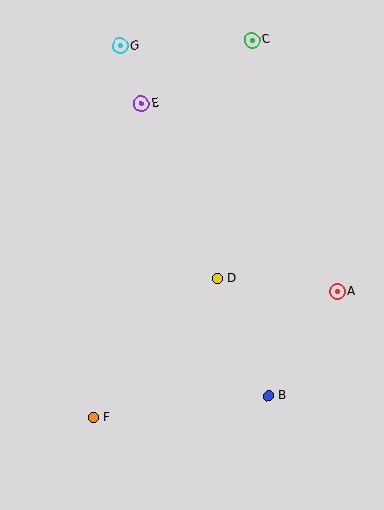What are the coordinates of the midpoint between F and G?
The midpoint between F and G is at (106, 232).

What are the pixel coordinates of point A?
Point A is at (337, 292).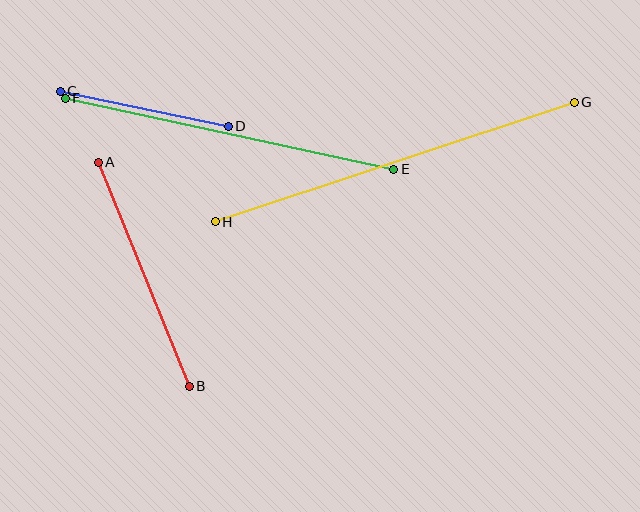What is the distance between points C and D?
The distance is approximately 172 pixels.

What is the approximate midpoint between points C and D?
The midpoint is at approximately (144, 109) pixels.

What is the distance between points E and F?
The distance is approximately 336 pixels.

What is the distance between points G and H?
The distance is approximately 379 pixels.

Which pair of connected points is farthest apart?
Points G and H are farthest apart.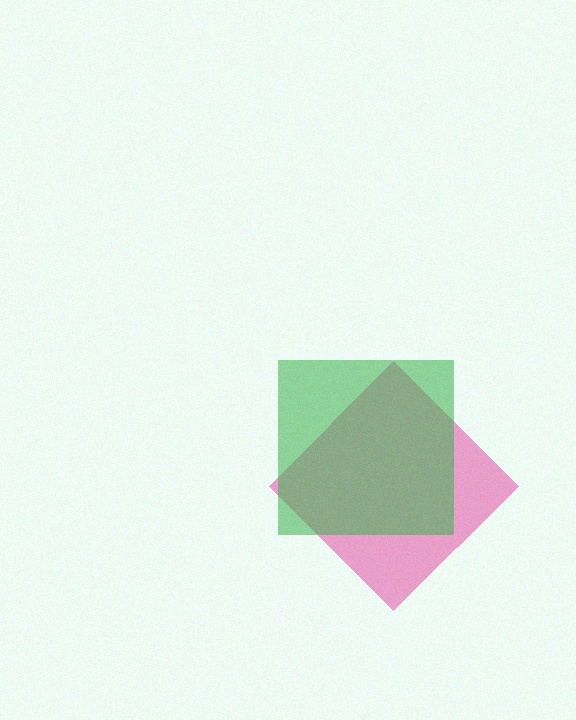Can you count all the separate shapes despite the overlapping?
Yes, there are 2 separate shapes.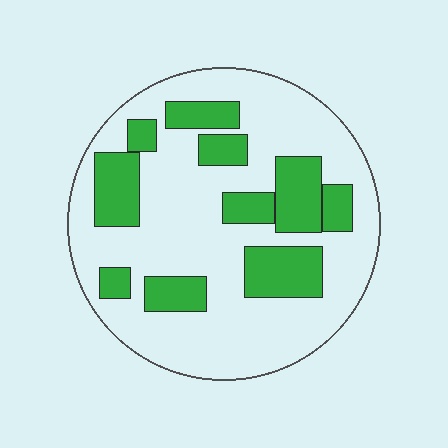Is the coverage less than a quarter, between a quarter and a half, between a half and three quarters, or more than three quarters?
Between a quarter and a half.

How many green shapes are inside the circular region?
10.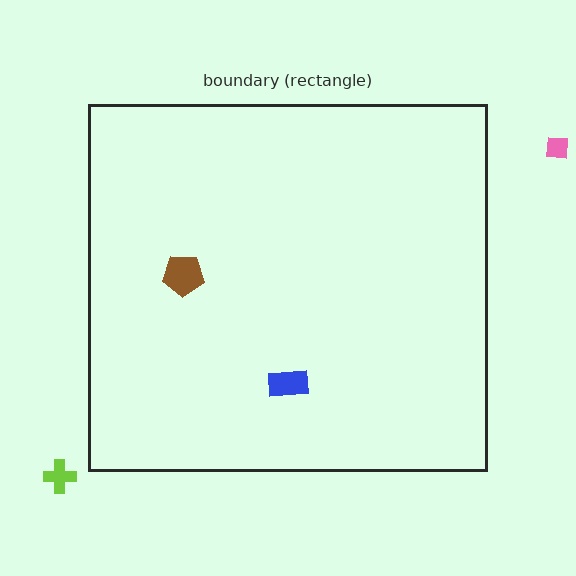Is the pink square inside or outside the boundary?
Outside.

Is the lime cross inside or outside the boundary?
Outside.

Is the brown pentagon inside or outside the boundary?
Inside.